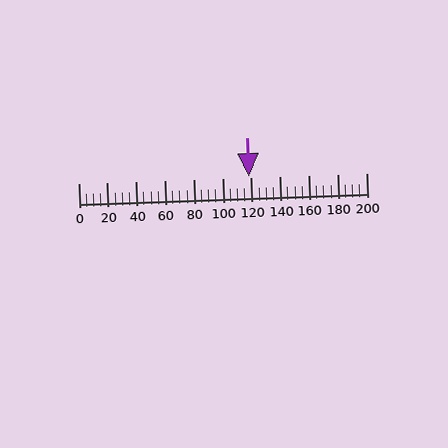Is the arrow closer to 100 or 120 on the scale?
The arrow is closer to 120.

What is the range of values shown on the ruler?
The ruler shows values from 0 to 200.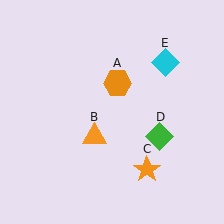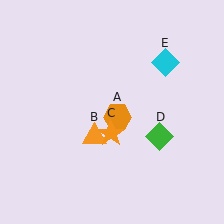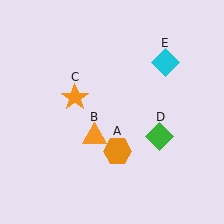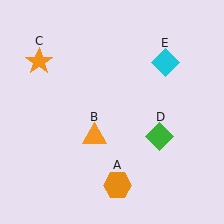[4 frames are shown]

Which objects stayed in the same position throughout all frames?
Orange triangle (object B) and green diamond (object D) and cyan diamond (object E) remained stationary.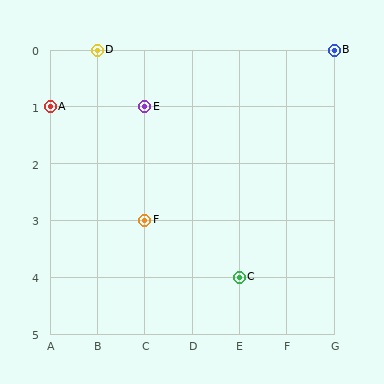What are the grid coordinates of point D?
Point D is at grid coordinates (B, 0).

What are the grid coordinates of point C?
Point C is at grid coordinates (E, 4).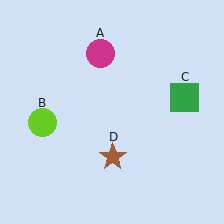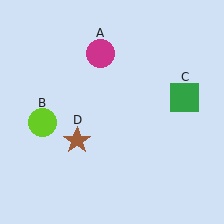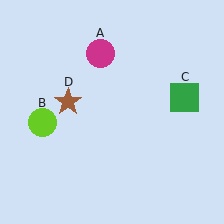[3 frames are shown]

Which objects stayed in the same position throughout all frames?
Magenta circle (object A) and lime circle (object B) and green square (object C) remained stationary.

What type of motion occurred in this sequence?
The brown star (object D) rotated clockwise around the center of the scene.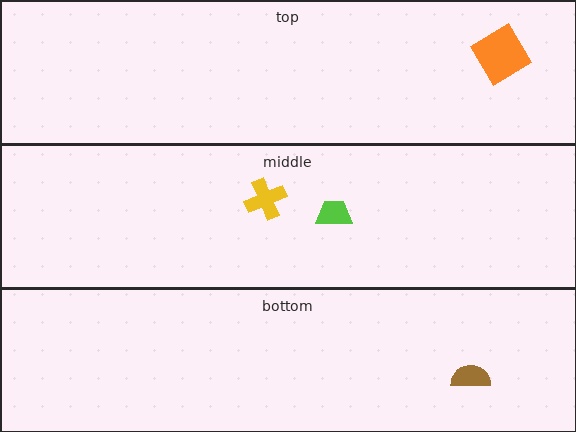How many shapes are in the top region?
1.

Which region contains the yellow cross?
The middle region.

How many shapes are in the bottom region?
1.